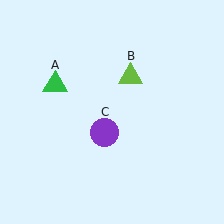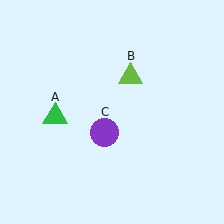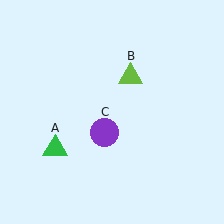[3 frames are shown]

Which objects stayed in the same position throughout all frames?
Lime triangle (object B) and purple circle (object C) remained stationary.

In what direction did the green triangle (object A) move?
The green triangle (object A) moved down.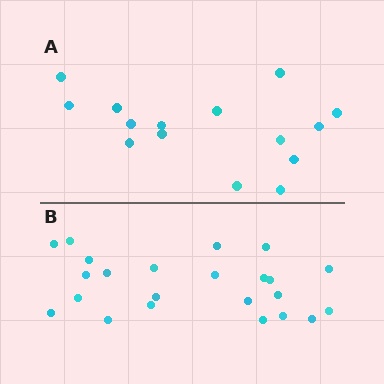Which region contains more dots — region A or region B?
Region B (the bottom region) has more dots.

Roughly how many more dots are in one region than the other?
Region B has roughly 8 or so more dots than region A.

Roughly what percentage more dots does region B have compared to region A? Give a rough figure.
About 55% more.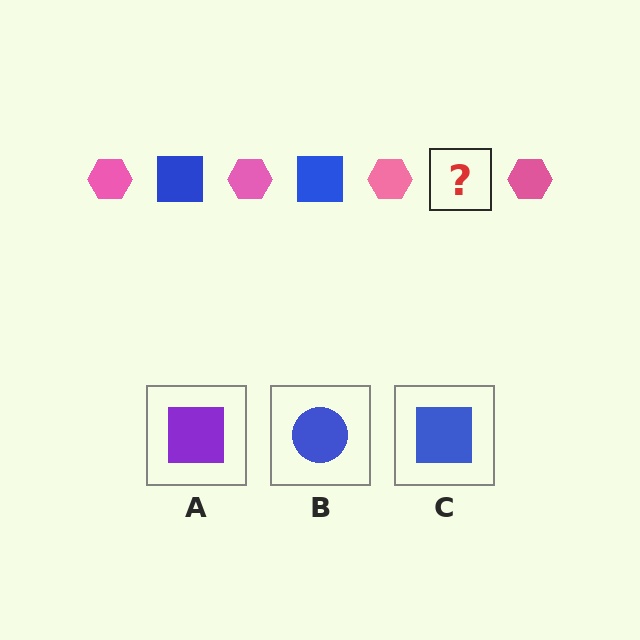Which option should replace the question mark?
Option C.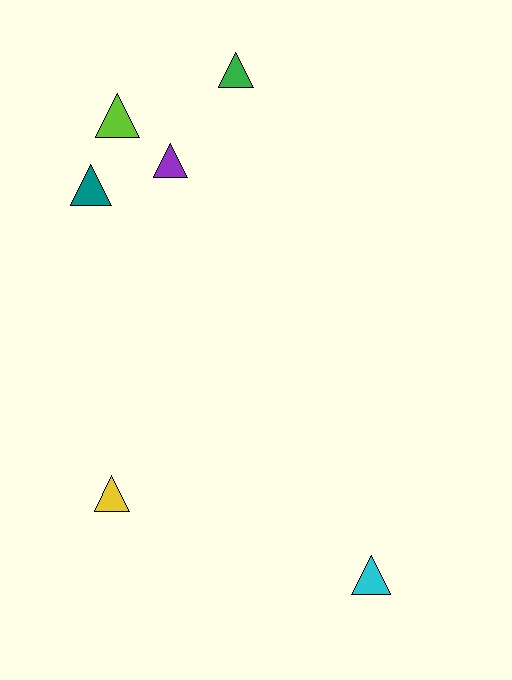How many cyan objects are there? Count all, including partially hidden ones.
There is 1 cyan object.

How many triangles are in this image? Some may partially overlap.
There are 6 triangles.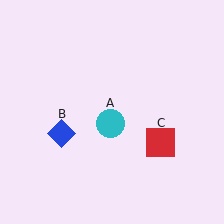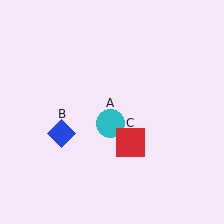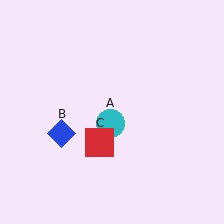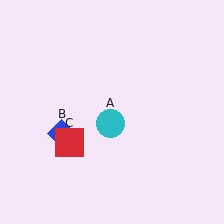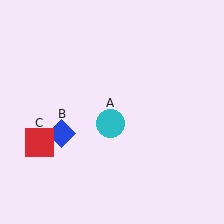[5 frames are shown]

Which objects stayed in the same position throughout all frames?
Cyan circle (object A) and blue diamond (object B) remained stationary.